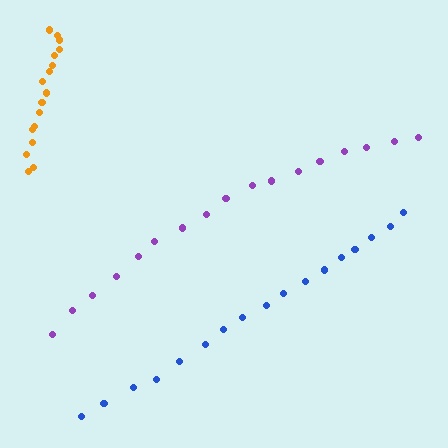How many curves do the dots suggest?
There are 3 distinct paths.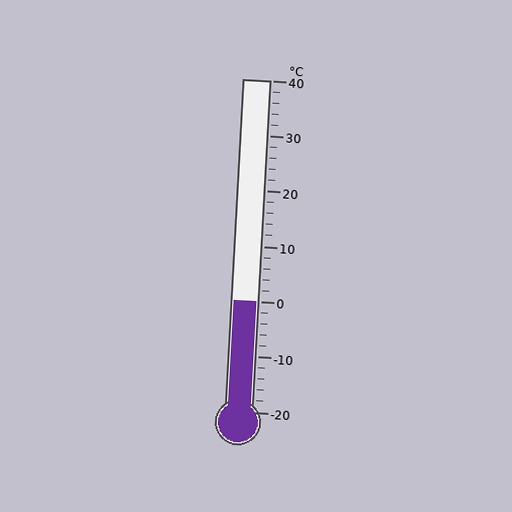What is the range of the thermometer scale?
The thermometer scale ranges from -20°C to 40°C.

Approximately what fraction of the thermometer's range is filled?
The thermometer is filled to approximately 35% of its range.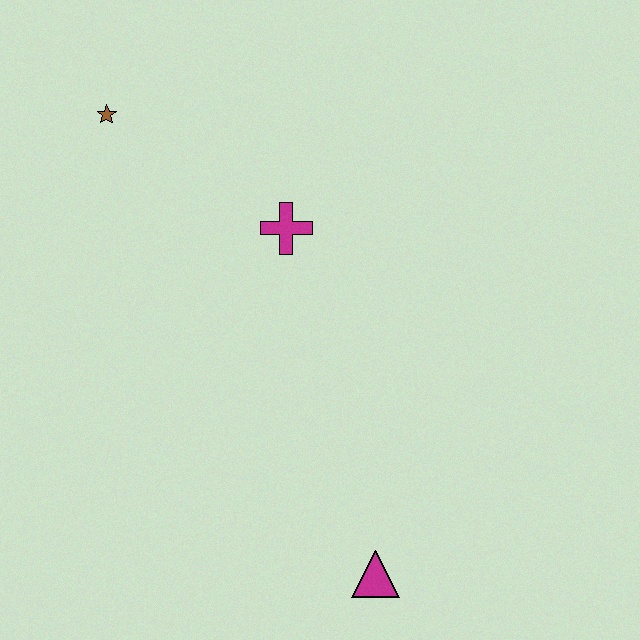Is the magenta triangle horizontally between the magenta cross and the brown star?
No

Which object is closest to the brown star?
The magenta cross is closest to the brown star.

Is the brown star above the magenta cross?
Yes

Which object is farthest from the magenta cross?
The magenta triangle is farthest from the magenta cross.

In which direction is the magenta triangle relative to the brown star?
The magenta triangle is below the brown star.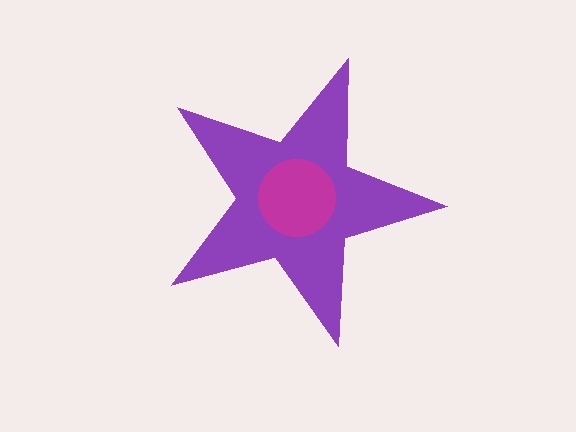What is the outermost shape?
The purple star.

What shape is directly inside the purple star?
The magenta circle.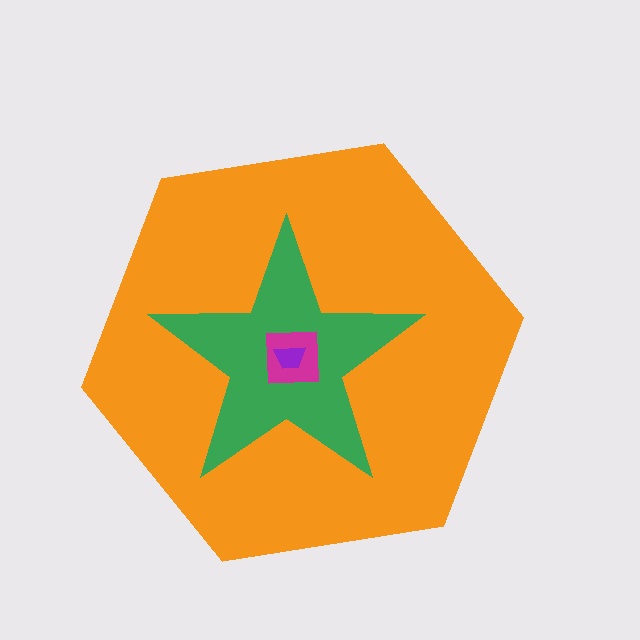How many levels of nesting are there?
4.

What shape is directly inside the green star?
The magenta square.